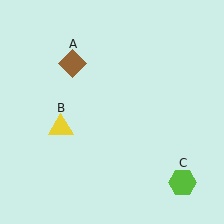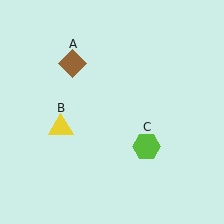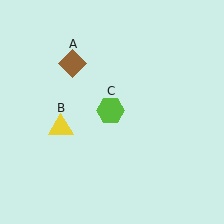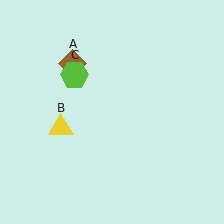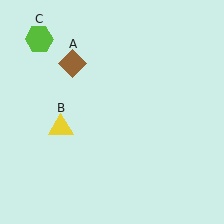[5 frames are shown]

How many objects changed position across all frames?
1 object changed position: lime hexagon (object C).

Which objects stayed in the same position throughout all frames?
Brown diamond (object A) and yellow triangle (object B) remained stationary.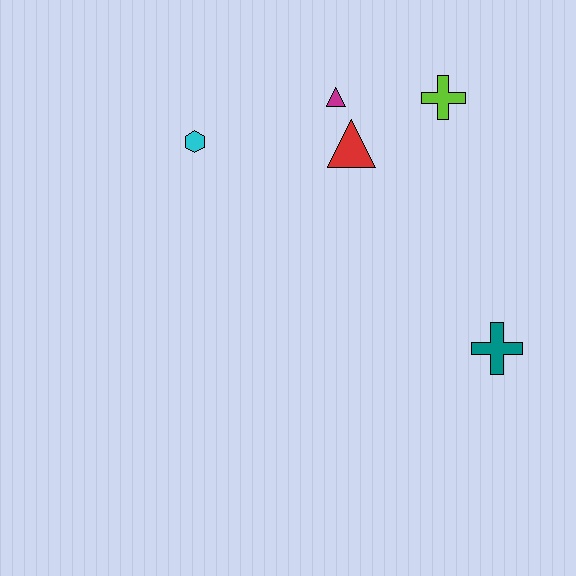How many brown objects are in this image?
There are no brown objects.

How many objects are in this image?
There are 5 objects.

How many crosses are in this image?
There are 2 crosses.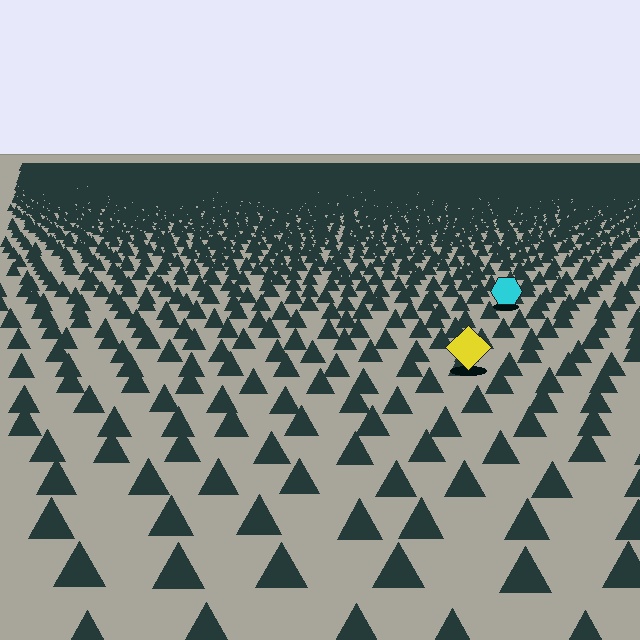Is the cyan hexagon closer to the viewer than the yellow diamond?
No. The yellow diamond is closer — you can tell from the texture gradient: the ground texture is coarser near it.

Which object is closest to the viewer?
The yellow diamond is closest. The texture marks near it are larger and more spread out.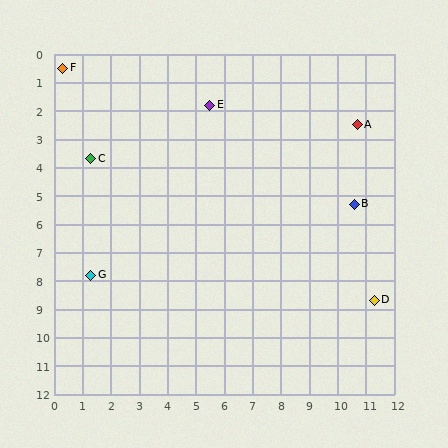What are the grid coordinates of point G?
Point G is at approximately (1.3, 7.8).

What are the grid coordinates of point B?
Point B is at approximately (10.6, 5.3).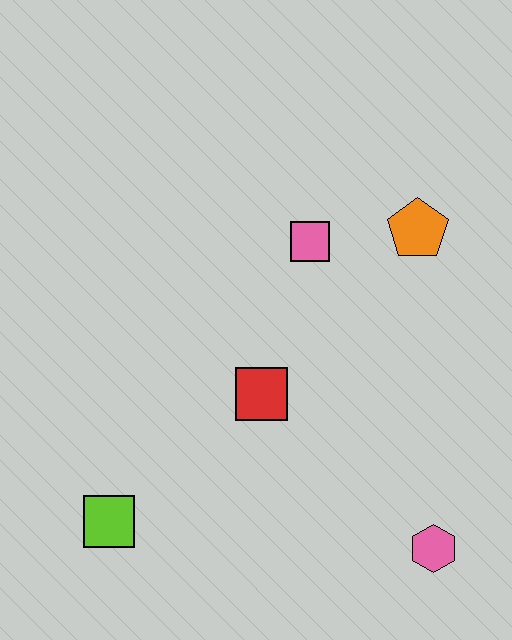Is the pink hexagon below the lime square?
Yes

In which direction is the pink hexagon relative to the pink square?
The pink hexagon is below the pink square.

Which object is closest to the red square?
The pink square is closest to the red square.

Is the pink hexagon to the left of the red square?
No